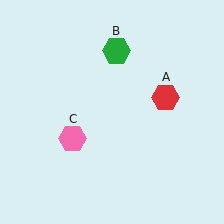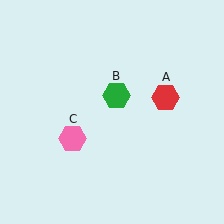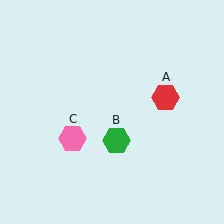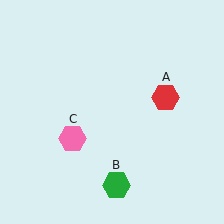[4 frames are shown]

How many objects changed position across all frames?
1 object changed position: green hexagon (object B).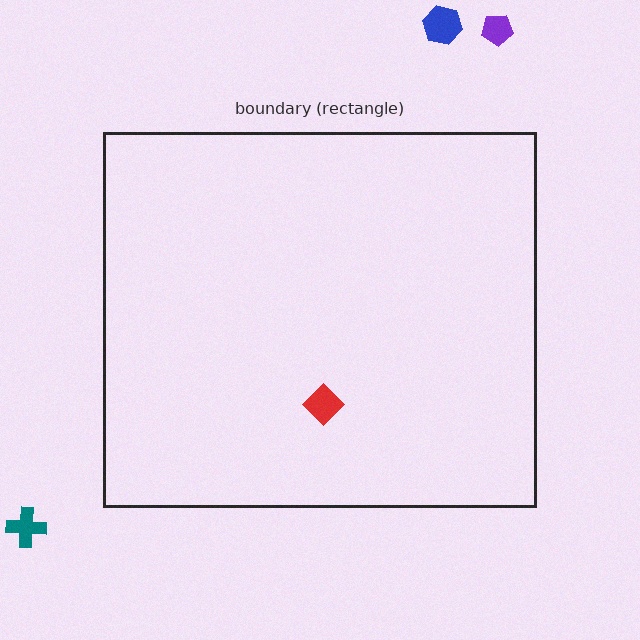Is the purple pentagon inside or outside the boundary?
Outside.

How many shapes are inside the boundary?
1 inside, 3 outside.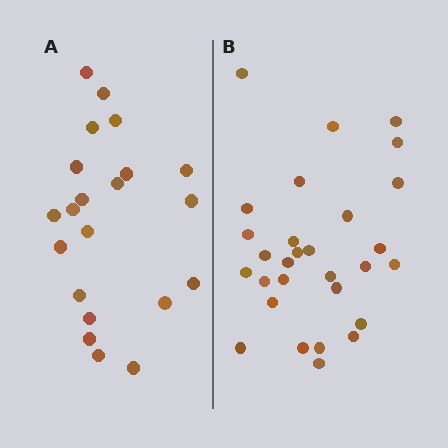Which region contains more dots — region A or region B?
Region B (the right region) has more dots.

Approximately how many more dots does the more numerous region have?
Region B has roughly 8 or so more dots than region A.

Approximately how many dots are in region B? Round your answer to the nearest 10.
About 30 dots. (The exact count is 29, which rounds to 30.)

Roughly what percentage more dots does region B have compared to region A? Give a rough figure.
About 40% more.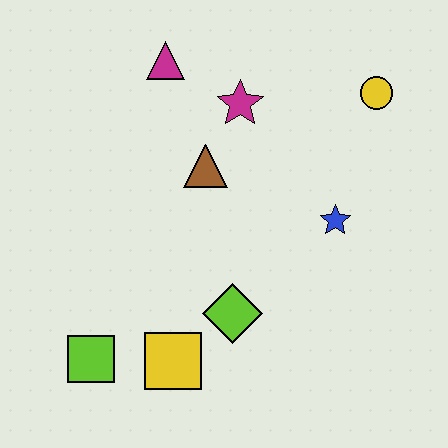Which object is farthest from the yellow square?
The yellow circle is farthest from the yellow square.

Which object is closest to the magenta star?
The brown triangle is closest to the magenta star.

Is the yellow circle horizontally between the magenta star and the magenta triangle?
No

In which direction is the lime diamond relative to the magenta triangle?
The lime diamond is below the magenta triangle.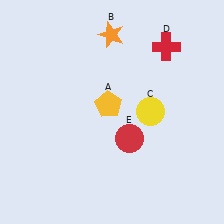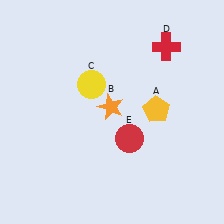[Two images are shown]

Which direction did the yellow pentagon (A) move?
The yellow pentagon (A) moved right.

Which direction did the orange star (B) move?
The orange star (B) moved down.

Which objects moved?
The objects that moved are: the yellow pentagon (A), the orange star (B), the yellow circle (C).